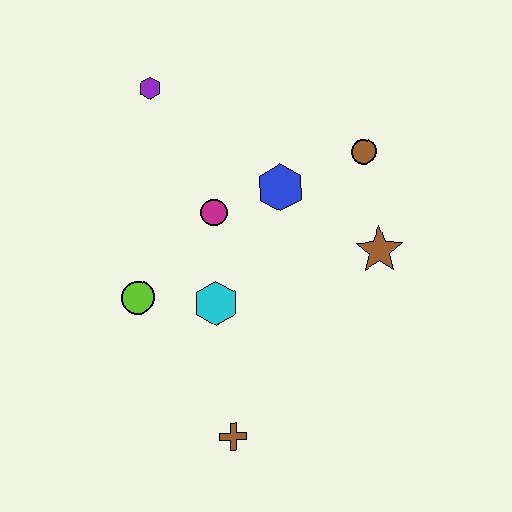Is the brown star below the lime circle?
No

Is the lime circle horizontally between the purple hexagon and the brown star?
No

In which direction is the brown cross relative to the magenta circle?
The brown cross is below the magenta circle.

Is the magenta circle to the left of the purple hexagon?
No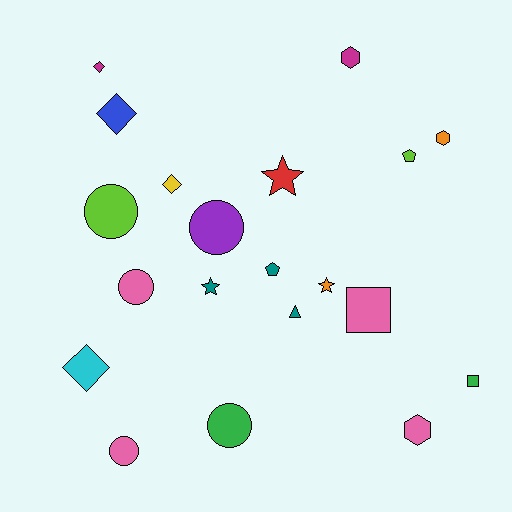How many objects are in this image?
There are 20 objects.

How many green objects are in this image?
There are 2 green objects.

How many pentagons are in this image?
There are 2 pentagons.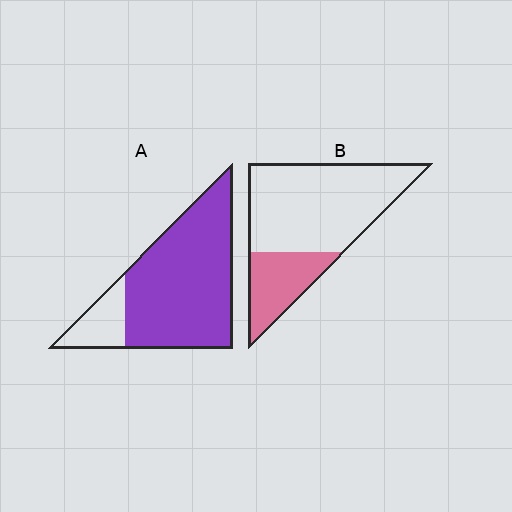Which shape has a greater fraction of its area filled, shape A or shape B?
Shape A.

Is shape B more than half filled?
No.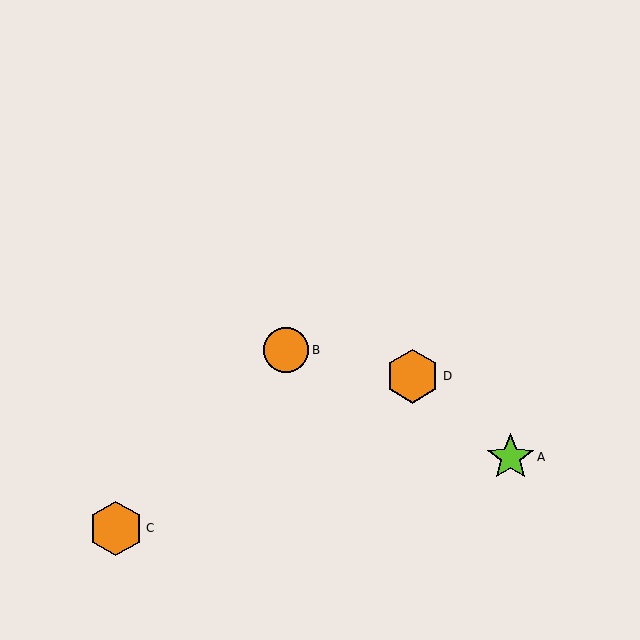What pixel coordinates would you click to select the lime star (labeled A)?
Click at (510, 457) to select the lime star A.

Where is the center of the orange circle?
The center of the orange circle is at (286, 350).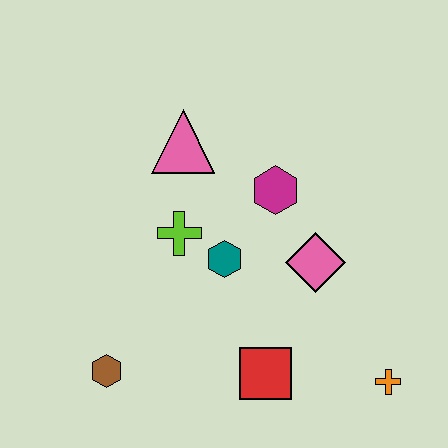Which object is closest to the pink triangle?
The lime cross is closest to the pink triangle.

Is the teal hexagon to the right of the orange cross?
No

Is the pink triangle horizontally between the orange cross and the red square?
No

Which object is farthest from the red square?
The pink triangle is farthest from the red square.